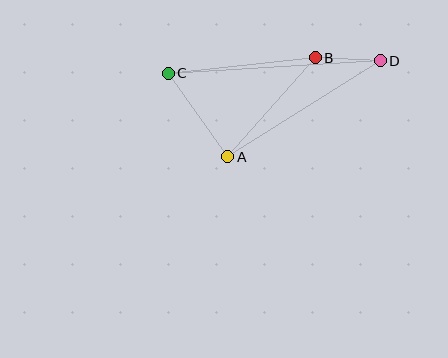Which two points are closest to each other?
Points B and D are closest to each other.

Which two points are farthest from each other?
Points C and D are farthest from each other.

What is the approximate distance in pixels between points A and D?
The distance between A and D is approximately 181 pixels.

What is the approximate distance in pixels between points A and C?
The distance between A and C is approximately 103 pixels.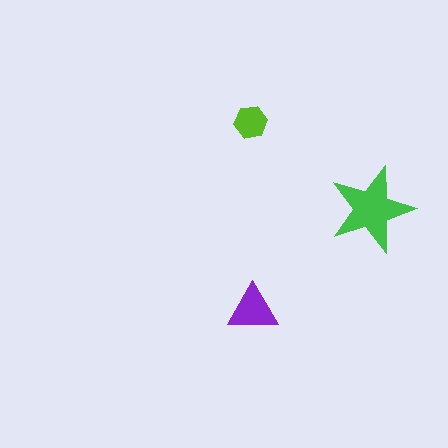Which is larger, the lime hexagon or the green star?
The green star.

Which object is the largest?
The green star.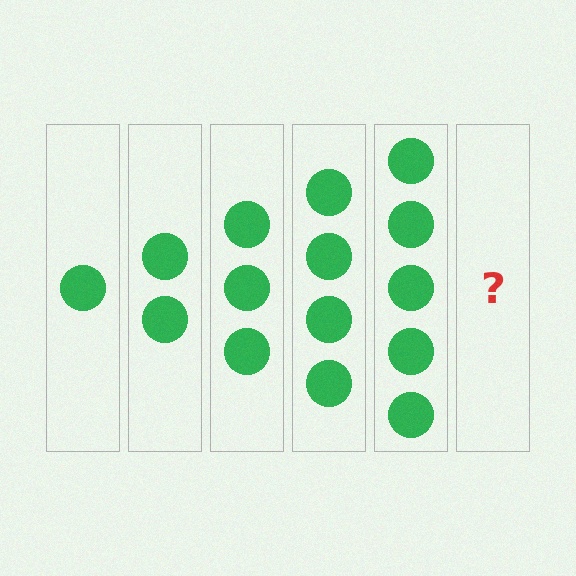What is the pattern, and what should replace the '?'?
The pattern is that each step adds one more circle. The '?' should be 6 circles.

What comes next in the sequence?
The next element should be 6 circles.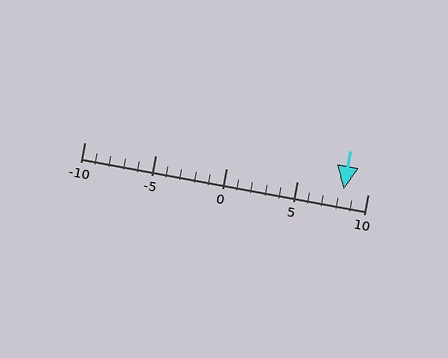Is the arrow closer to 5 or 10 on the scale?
The arrow is closer to 10.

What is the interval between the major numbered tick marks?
The major tick marks are spaced 5 units apart.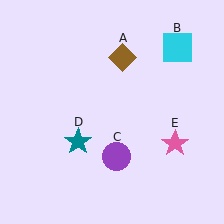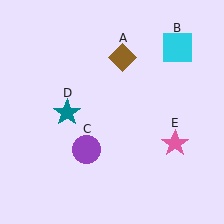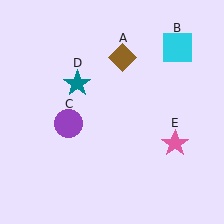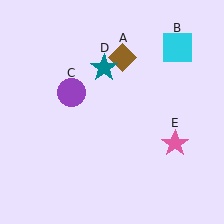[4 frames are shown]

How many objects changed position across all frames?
2 objects changed position: purple circle (object C), teal star (object D).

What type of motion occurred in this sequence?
The purple circle (object C), teal star (object D) rotated clockwise around the center of the scene.